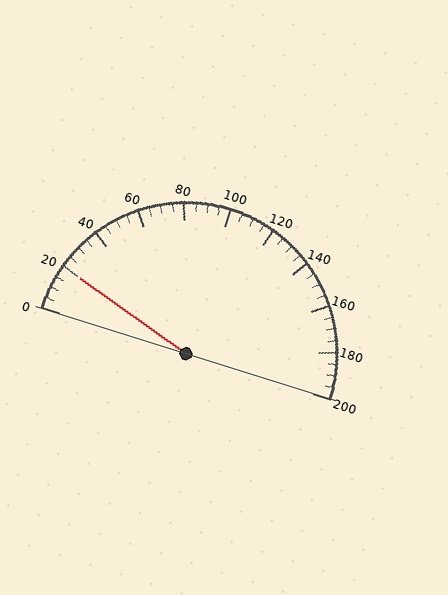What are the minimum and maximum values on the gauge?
The gauge ranges from 0 to 200.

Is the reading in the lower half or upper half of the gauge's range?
The reading is in the lower half of the range (0 to 200).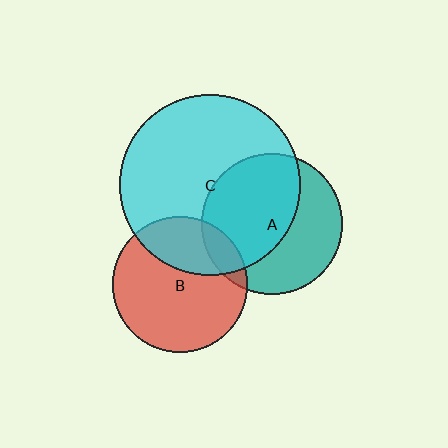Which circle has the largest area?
Circle C (cyan).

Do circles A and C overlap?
Yes.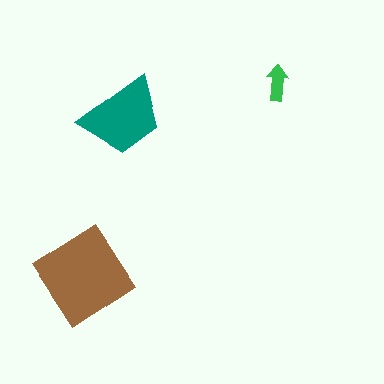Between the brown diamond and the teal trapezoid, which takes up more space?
The brown diamond.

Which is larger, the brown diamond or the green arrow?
The brown diamond.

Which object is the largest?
The brown diamond.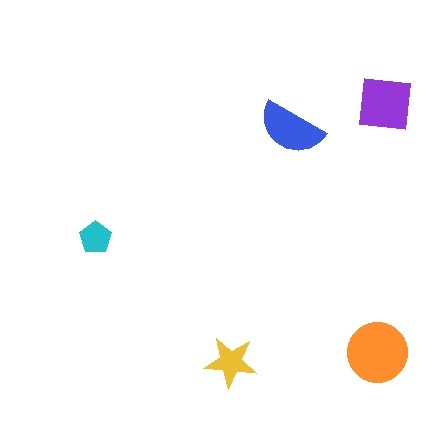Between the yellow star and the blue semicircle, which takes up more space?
The blue semicircle.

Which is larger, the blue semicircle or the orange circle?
The orange circle.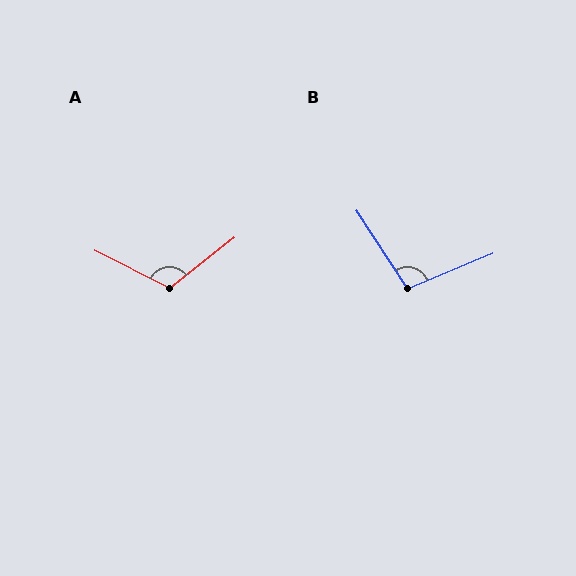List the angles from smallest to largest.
B (101°), A (115°).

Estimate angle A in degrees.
Approximately 115 degrees.